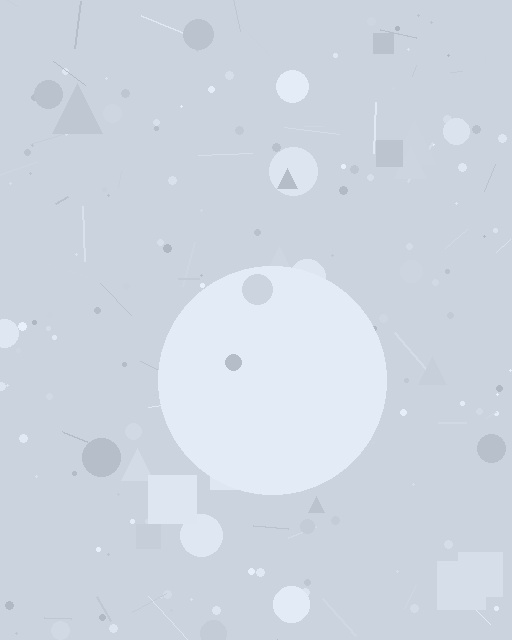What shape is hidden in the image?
A circle is hidden in the image.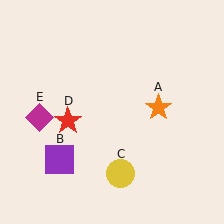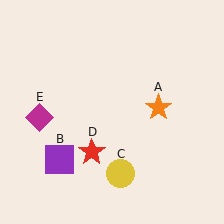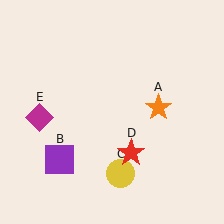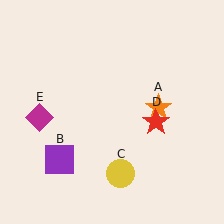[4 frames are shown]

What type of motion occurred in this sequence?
The red star (object D) rotated counterclockwise around the center of the scene.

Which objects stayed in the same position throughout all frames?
Orange star (object A) and purple square (object B) and yellow circle (object C) and magenta diamond (object E) remained stationary.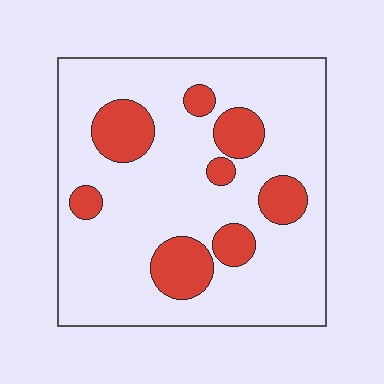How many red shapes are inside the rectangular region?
8.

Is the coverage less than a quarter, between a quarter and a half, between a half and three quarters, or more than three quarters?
Less than a quarter.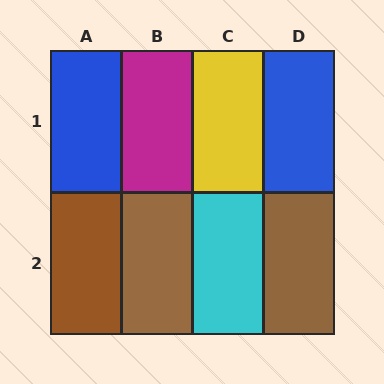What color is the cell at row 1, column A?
Blue.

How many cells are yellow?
1 cell is yellow.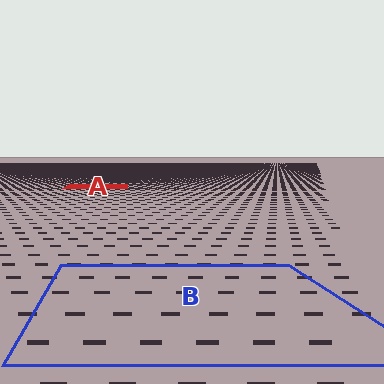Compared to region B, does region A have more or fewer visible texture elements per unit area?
Region A has more texture elements per unit area — they are packed more densely because it is farther away.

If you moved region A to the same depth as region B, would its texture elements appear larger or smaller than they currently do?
They would appear larger. At a closer depth, the same texture elements are projected at a bigger on-screen size.